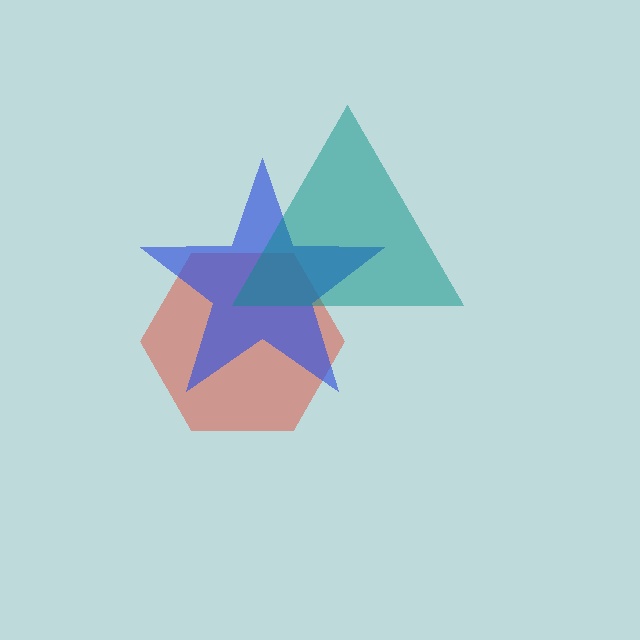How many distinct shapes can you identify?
There are 3 distinct shapes: a red hexagon, a blue star, a teal triangle.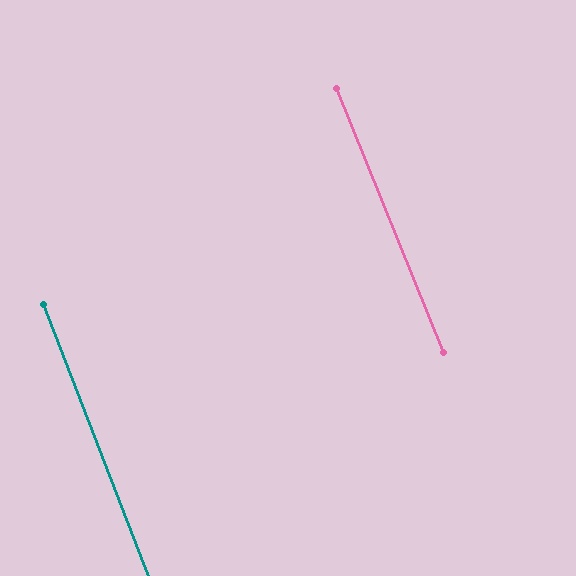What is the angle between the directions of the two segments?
Approximately 1 degree.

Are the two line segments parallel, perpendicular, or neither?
Parallel — their directions differ by only 0.9°.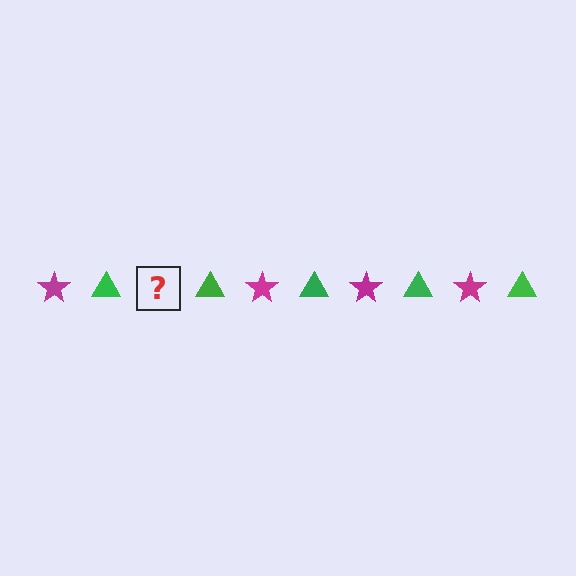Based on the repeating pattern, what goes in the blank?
The blank should be a magenta star.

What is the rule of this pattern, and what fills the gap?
The rule is that the pattern alternates between magenta star and green triangle. The gap should be filled with a magenta star.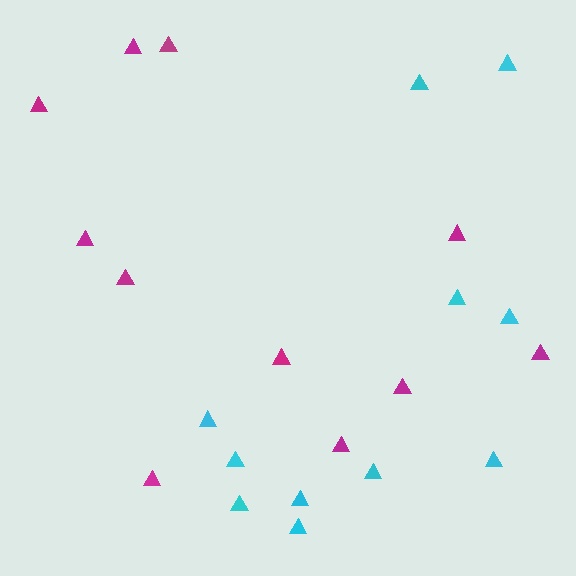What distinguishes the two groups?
There are 2 groups: one group of cyan triangles (11) and one group of magenta triangles (11).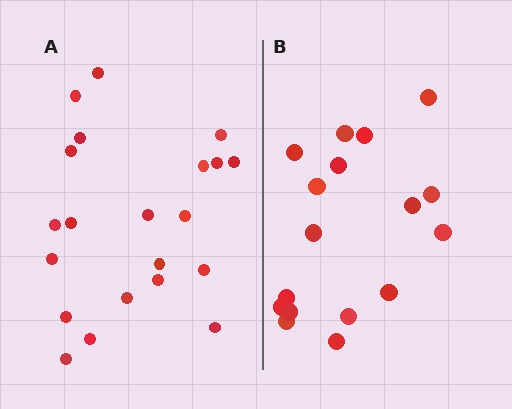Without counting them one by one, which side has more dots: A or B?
Region A (the left region) has more dots.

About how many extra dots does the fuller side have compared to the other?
Region A has about 4 more dots than region B.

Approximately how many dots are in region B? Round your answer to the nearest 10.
About 20 dots. (The exact count is 17, which rounds to 20.)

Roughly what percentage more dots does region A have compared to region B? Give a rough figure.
About 25% more.